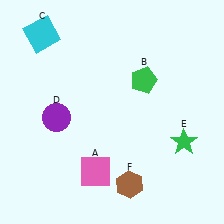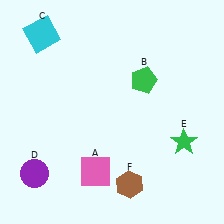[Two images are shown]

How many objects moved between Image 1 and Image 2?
1 object moved between the two images.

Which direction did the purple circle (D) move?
The purple circle (D) moved down.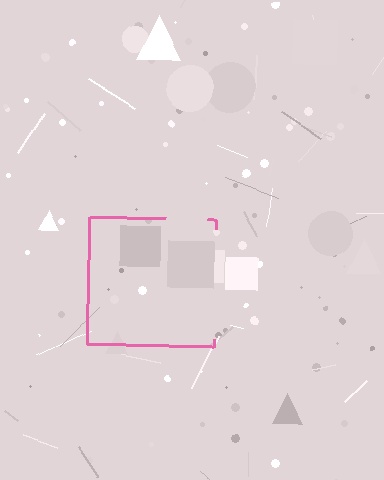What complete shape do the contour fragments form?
The contour fragments form a square.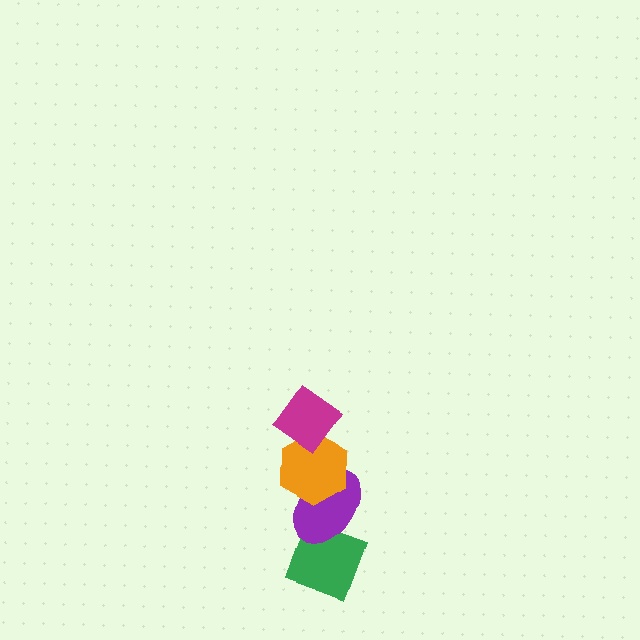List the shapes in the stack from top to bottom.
From top to bottom: the magenta diamond, the orange hexagon, the purple ellipse, the green diamond.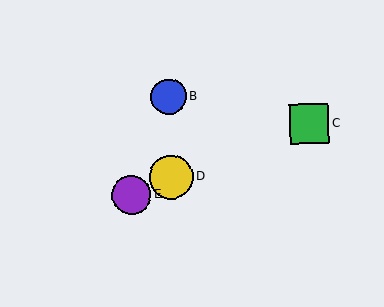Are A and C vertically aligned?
No, A is at x≈171 and C is at x≈309.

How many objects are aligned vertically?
3 objects (A, B, D) are aligned vertically.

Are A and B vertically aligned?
Yes, both are at x≈171.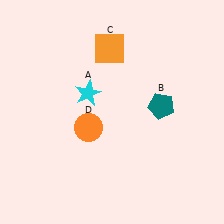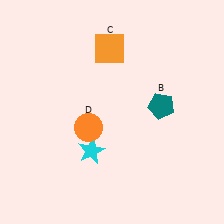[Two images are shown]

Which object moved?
The cyan star (A) moved down.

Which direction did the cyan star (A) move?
The cyan star (A) moved down.